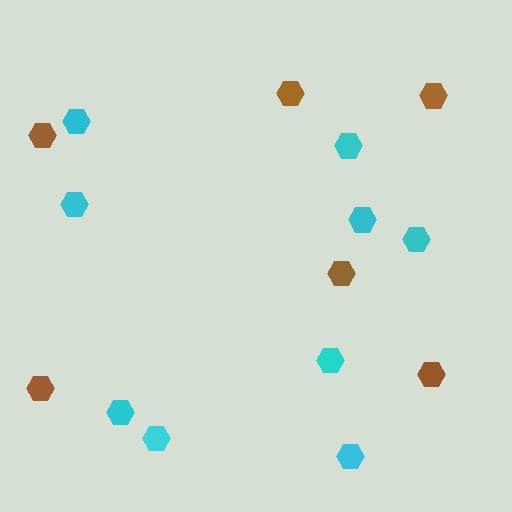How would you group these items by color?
There are 2 groups: one group of brown hexagons (6) and one group of cyan hexagons (9).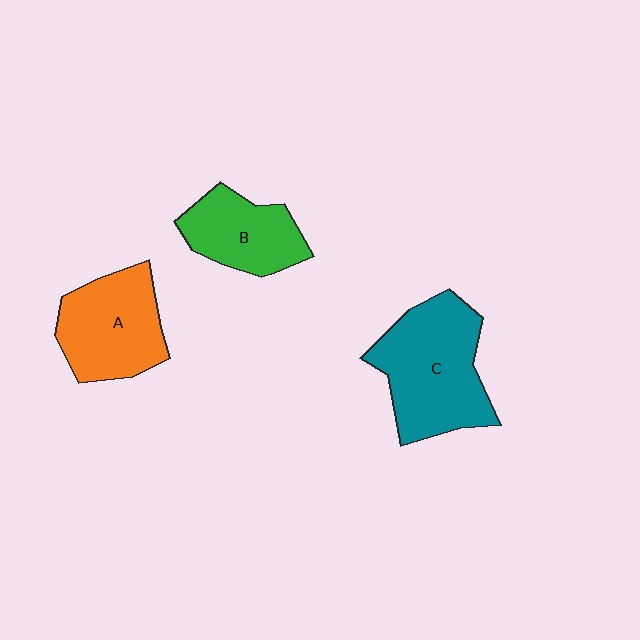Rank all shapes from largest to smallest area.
From largest to smallest: C (teal), A (orange), B (green).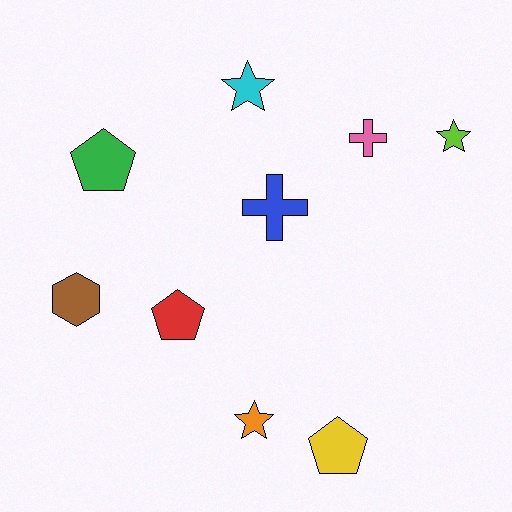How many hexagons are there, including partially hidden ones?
There is 1 hexagon.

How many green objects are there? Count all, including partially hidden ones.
There is 1 green object.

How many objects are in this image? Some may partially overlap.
There are 9 objects.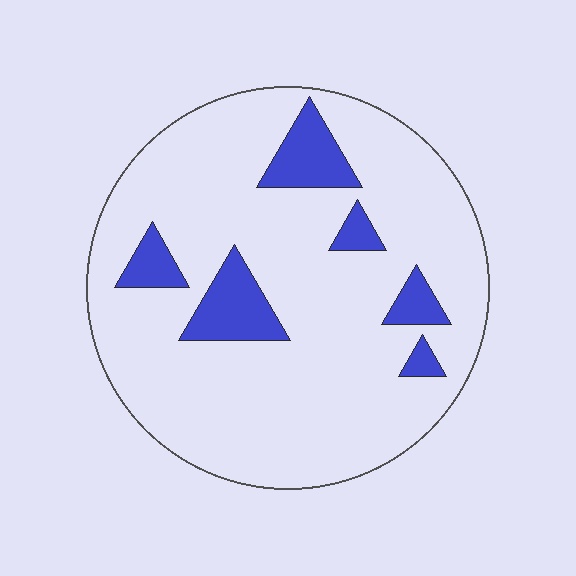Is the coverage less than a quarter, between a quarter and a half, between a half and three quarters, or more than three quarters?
Less than a quarter.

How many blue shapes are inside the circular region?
6.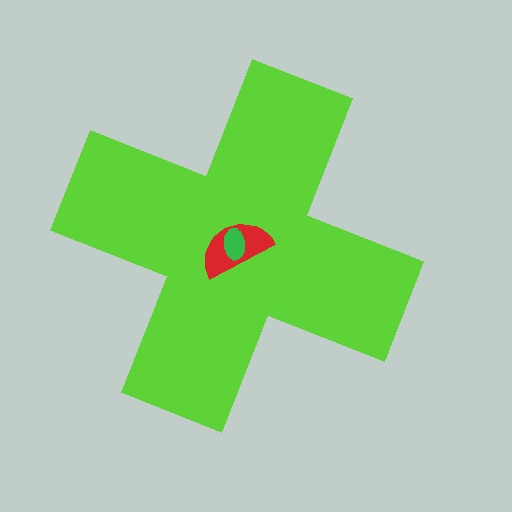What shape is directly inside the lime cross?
The red semicircle.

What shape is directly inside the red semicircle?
The green ellipse.